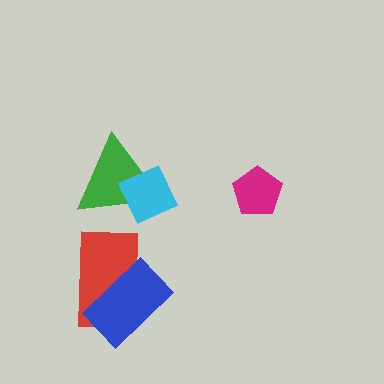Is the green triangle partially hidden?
Yes, it is partially covered by another shape.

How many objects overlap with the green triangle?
1 object overlaps with the green triangle.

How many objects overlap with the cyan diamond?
1 object overlaps with the cyan diamond.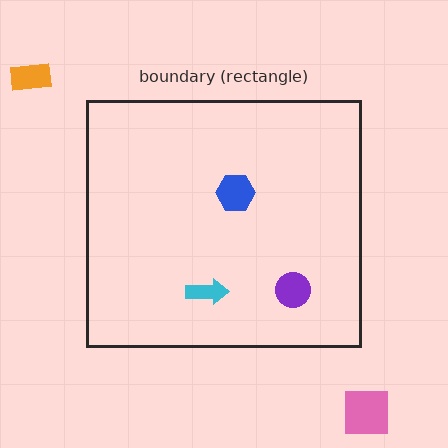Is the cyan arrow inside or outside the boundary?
Inside.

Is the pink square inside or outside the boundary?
Outside.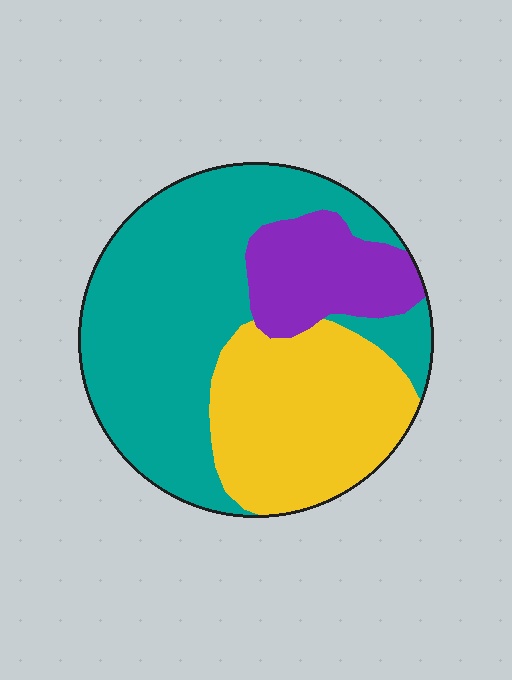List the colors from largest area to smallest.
From largest to smallest: teal, yellow, purple.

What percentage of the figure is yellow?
Yellow takes up between a sixth and a third of the figure.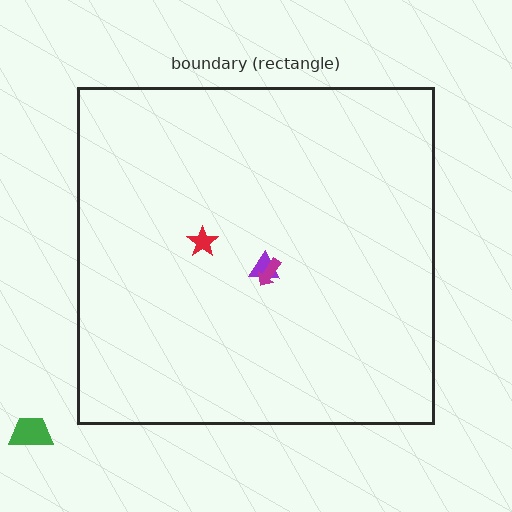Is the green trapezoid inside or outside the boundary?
Outside.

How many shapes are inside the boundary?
3 inside, 1 outside.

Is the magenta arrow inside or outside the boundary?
Inside.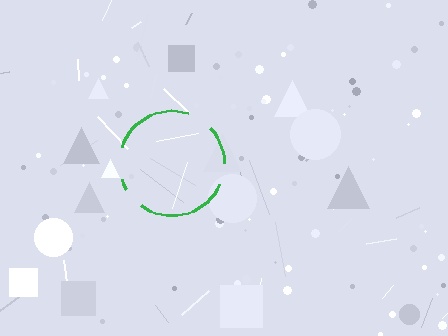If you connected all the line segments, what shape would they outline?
They would outline a circle.